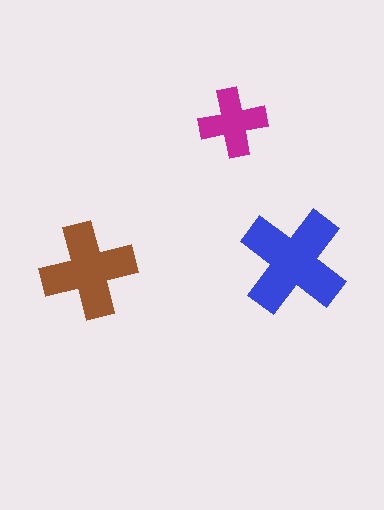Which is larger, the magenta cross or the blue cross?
The blue one.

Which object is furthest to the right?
The blue cross is rightmost.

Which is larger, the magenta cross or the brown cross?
The brown one.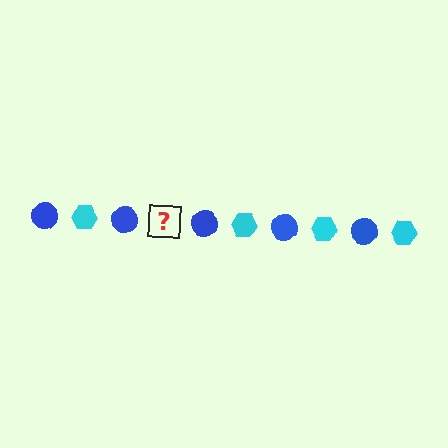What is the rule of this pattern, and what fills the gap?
The rule is that the pattern alternates between blue circle and cyan hexagon. The gap should be filled with a cyan hexagon.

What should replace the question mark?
The question mark should be replaced with a cyan hexagon.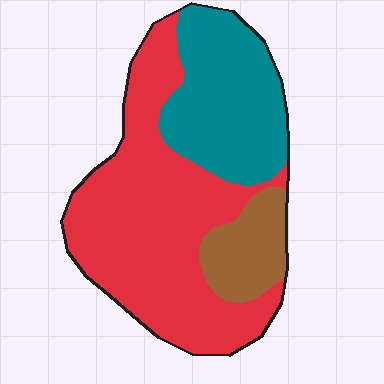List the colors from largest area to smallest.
From largest to smallest: red, teal, brown.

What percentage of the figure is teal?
Teal takes up between a quarter and a half of the figure.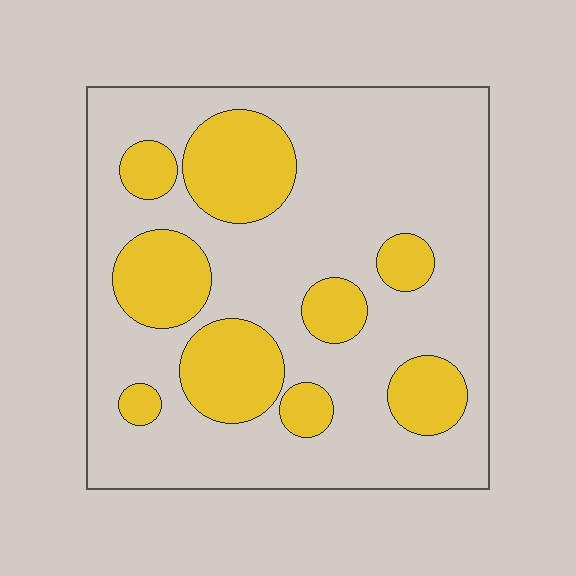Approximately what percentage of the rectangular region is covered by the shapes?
Approximately 30%.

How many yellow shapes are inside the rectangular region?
9.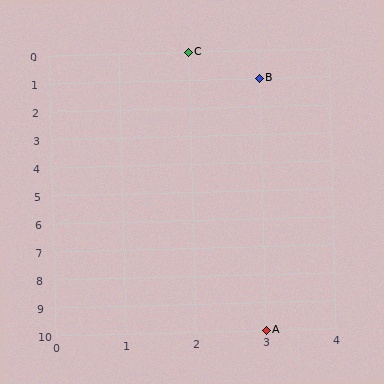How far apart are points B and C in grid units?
Points B and C are 1 column and 1 row apart (about 1.4 grid units diagonally).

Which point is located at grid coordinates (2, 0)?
Point C is at (2, 0).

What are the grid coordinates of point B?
Point B is at grid coordinates (3, 1).